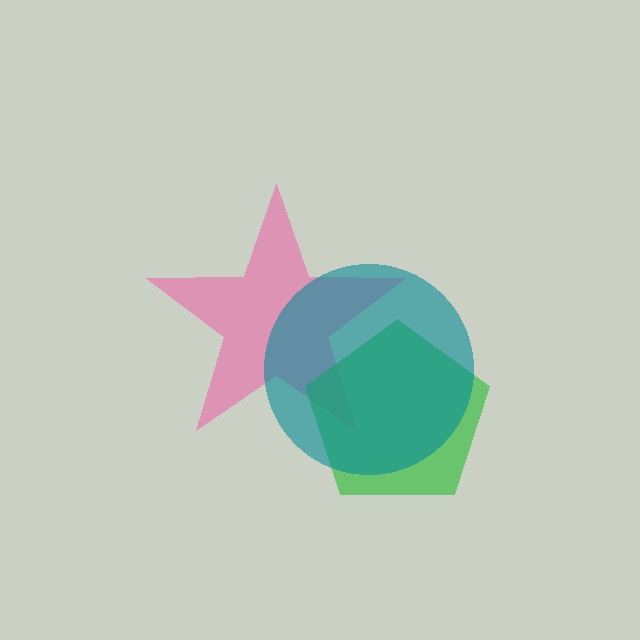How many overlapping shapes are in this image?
There are 3 overlapping shapes in the image.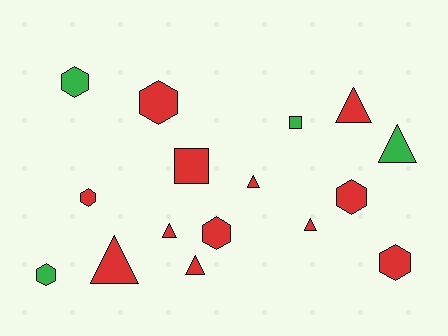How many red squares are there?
There is 1 red square.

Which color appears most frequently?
Red, with 12 objects.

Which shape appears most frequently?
Hexagon, with 7 objects.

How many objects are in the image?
There are 16 objects.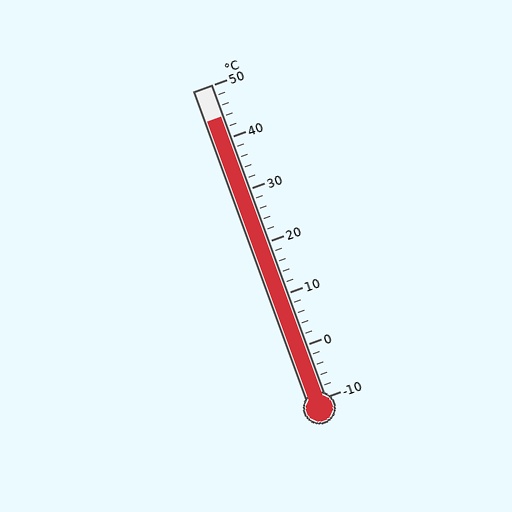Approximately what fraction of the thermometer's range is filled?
The thermometer is filled to approximately 90% of its range.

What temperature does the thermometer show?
The thermometer shows approximately 44°C.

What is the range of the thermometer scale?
The thermometer scale ranges from -10°C to 50°C.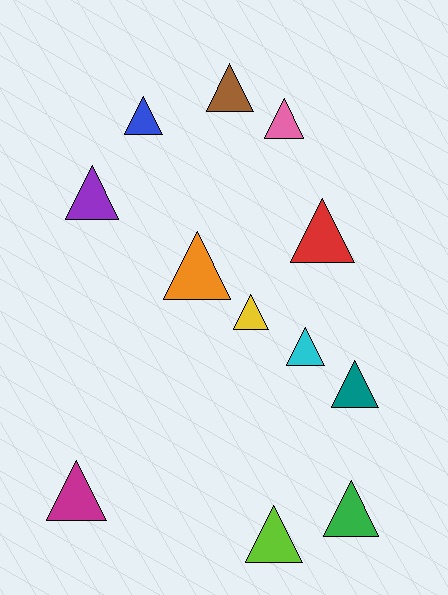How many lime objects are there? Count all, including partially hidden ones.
There is 1 lime object.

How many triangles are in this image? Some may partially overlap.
There are 12 triangles.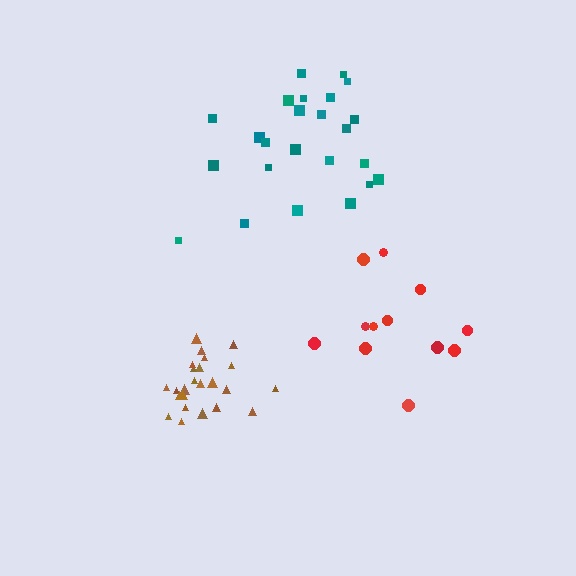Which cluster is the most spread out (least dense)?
Red.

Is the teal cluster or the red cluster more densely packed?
Teal.